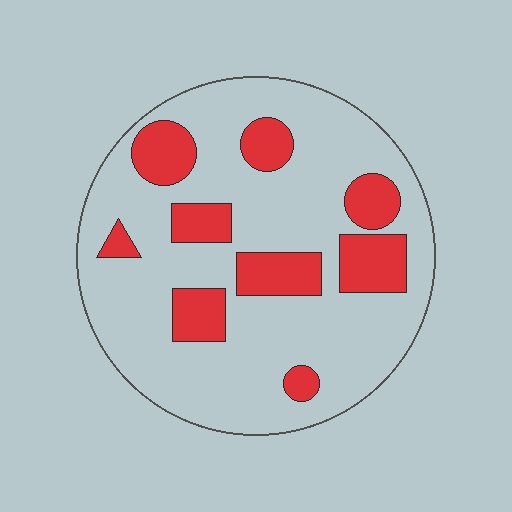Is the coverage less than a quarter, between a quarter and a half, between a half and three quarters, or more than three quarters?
Less than a quarter.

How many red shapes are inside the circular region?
9.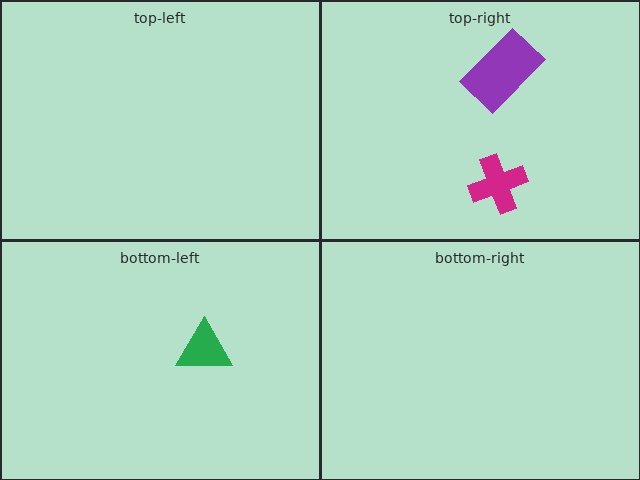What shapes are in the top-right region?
The magenta cross, the purple rectangle.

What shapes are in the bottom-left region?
The green triangle.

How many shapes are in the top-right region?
2.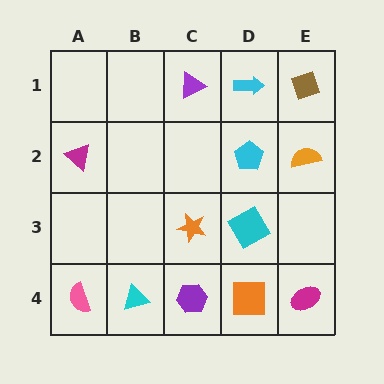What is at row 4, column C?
A purple hexagon.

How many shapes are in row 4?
5 shapes.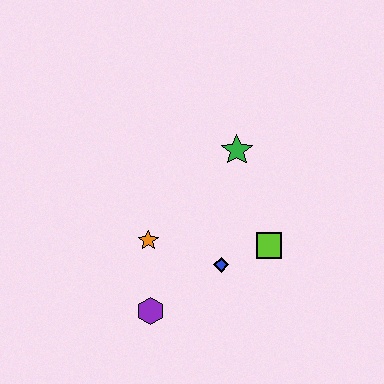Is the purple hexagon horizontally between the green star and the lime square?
No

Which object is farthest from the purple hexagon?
The green star is farthest from the purple hexagon.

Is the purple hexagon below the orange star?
Yes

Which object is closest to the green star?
The lime square is closest to the green star.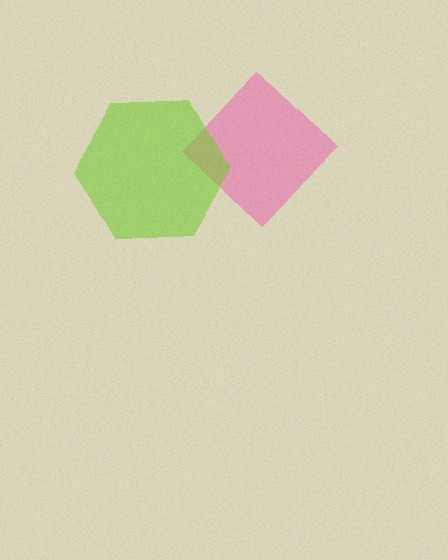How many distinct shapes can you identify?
There are 2 distinct shapes: a pink diamond, a lime hexagon.